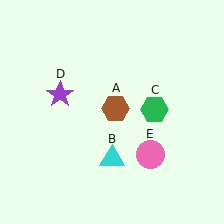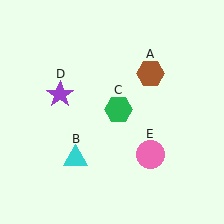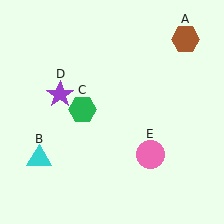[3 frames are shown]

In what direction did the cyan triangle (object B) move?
The cyan triangle (object B) moved left.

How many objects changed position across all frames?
3 objects changed position: brown hexagon (object A), cyan triangle (object B), green hexagon (object C).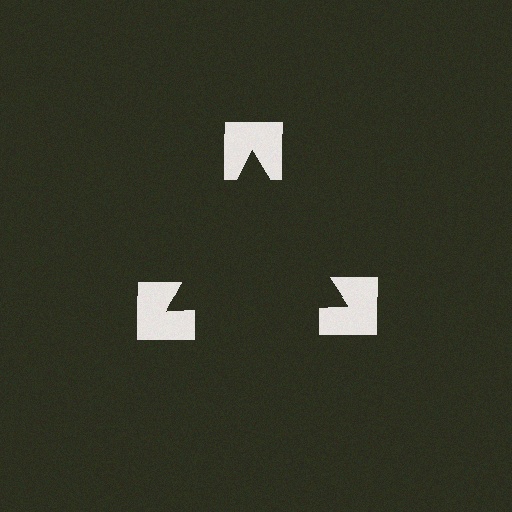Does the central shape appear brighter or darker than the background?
It typically appears slightly darker than the background, even though no actual brightness change is drawn.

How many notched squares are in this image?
There are 3 — one at each vertex of the illusory triangle.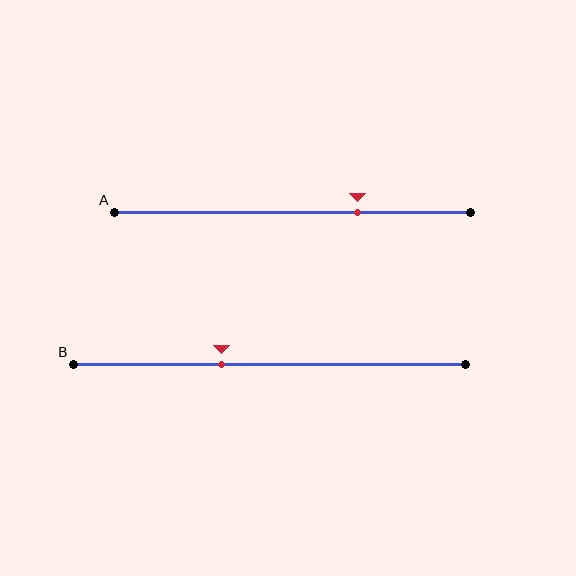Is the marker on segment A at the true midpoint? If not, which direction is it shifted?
No, the marker on segment A is shifted to the right by about 18% of the segment length.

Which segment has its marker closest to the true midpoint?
Segment B has its marker closest to the true midpoint.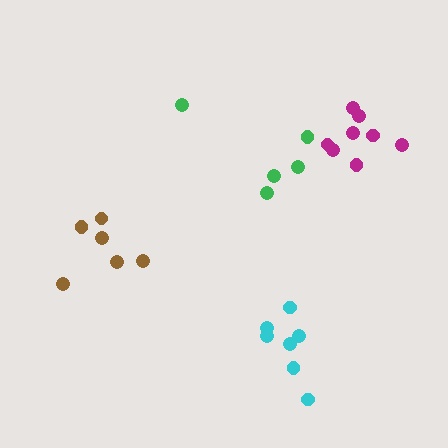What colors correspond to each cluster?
The clusters are colored: brown, green, magenta, cyan.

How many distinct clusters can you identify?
There are 4 distinct clusters.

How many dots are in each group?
Group 1: 6 dots, Group 2: 5 dots, Group 3: 8 dots, Group 4: 7 dots (26 total).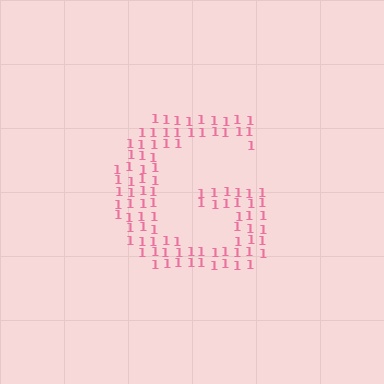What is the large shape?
The large shape is the letter G.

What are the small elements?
The small elements are digit 1's.